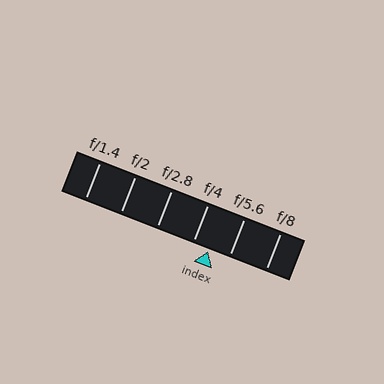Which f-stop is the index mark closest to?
The index mark is closest to f/4.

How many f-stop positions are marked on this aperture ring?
There are 6 f-stop positions marked.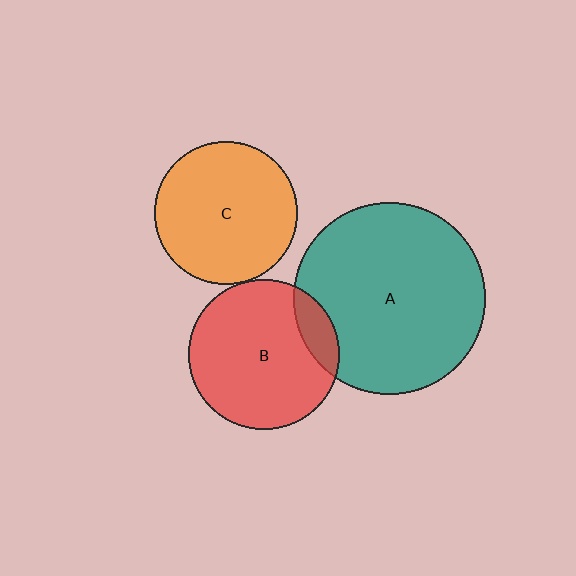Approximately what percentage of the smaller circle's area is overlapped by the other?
Approximately 15%.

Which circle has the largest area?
Circle A (teal).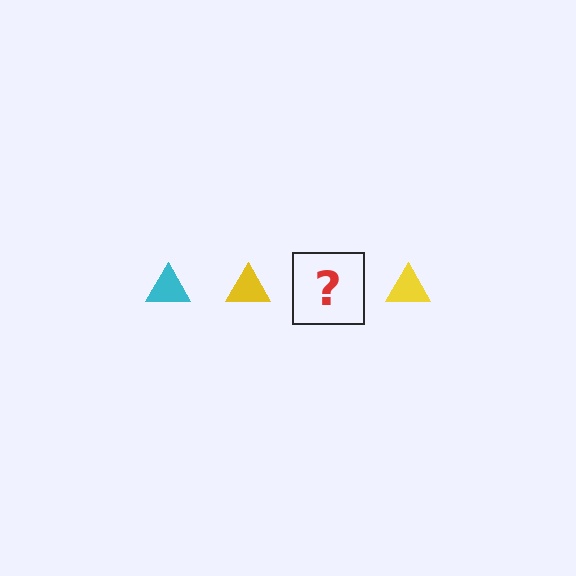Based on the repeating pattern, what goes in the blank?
The blank should be a cyan triangle.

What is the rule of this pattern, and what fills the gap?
The rule is that the pattern cycles through cyan, yellow triangles. The gap should be filled with a cyan triangle.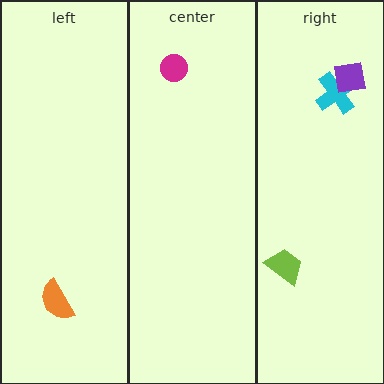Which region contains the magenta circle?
The center region.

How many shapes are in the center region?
1.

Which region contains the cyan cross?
The right region.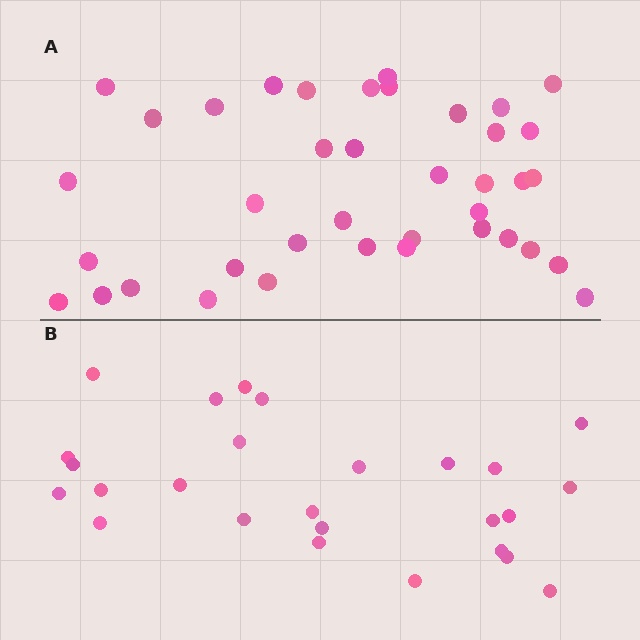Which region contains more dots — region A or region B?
Region A (the top region) has more dots.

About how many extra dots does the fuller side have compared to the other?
Region A has approximately 15 more dots than region B.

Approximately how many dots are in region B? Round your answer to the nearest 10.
About 30 dots. (The exact count is 26, which rounds to 30.)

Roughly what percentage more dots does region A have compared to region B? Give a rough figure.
About 50% more.